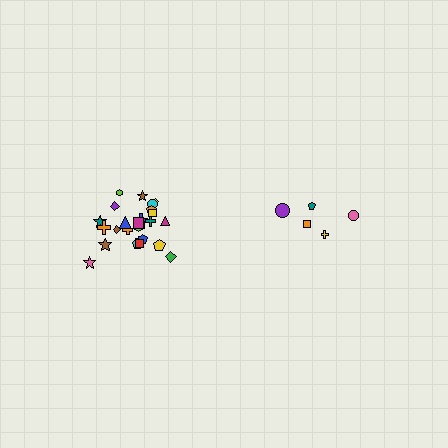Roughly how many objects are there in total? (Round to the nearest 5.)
Roughly 30 objects in total.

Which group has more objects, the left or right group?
The left group.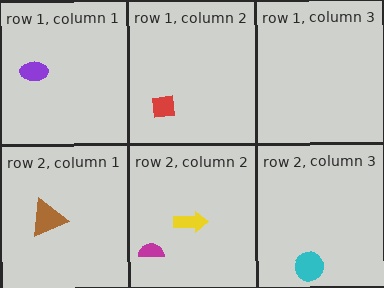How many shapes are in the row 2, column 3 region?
1.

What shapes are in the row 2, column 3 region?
The cyan circle.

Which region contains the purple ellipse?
The row 1, column 1 region.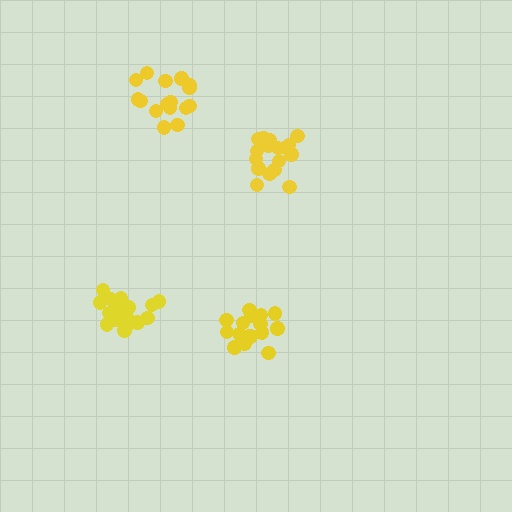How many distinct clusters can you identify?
There are 4 distinct clusters.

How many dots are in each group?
Group 1: 16 dots, Group 2: 18 dots, Group 3: 17 dots, Group 4: 16 dots (67 total).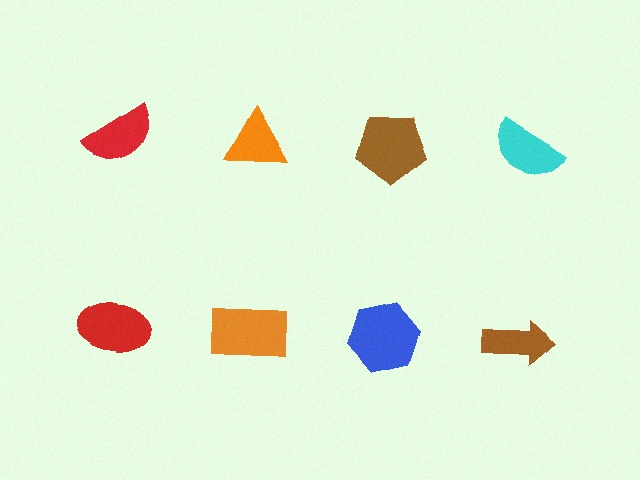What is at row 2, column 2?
An orange rectangle.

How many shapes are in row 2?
4 shapes.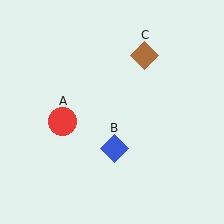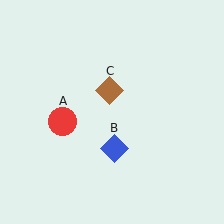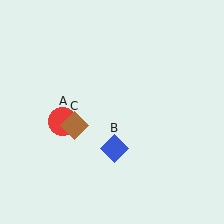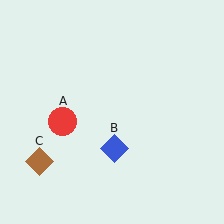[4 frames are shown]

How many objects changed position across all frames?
1 object changed position: brown diamond (object C).